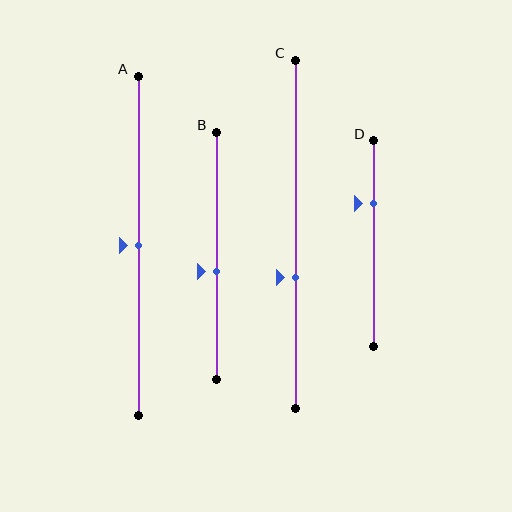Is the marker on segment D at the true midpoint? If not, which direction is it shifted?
No, the marker on segment D is shifted upward by about 20% of the segment length.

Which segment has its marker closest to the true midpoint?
Segment A has its marker closest to the true midpoint.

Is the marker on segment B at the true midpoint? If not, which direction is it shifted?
No, the marker on segment B is shifted downward by about 6% of the segment length.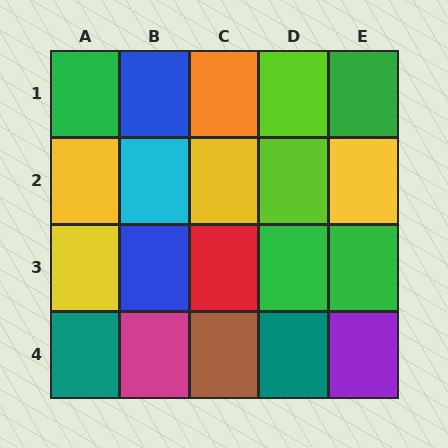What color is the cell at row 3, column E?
Green.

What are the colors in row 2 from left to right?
Yellow, cyan, yellow, lime, yellow.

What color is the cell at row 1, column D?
Lime.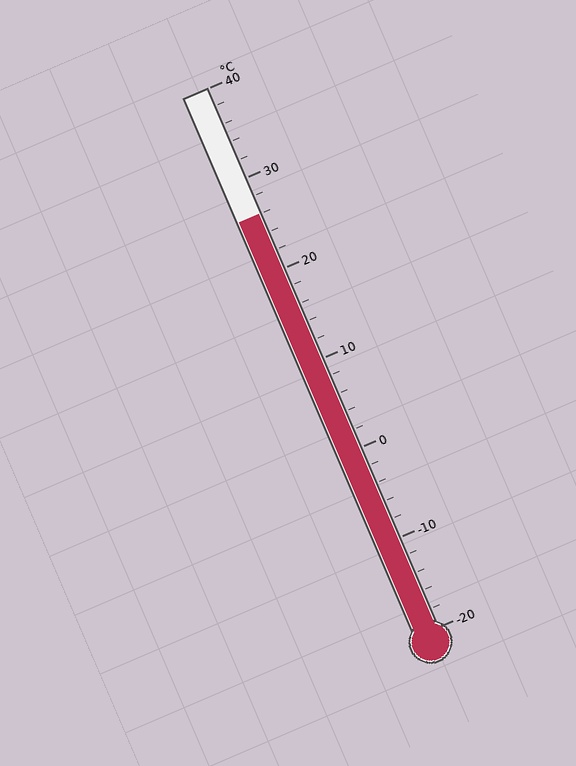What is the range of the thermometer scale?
The thermometer scale ranges from -20°C to 40°C.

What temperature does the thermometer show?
The thermometer shows approximately 26°C.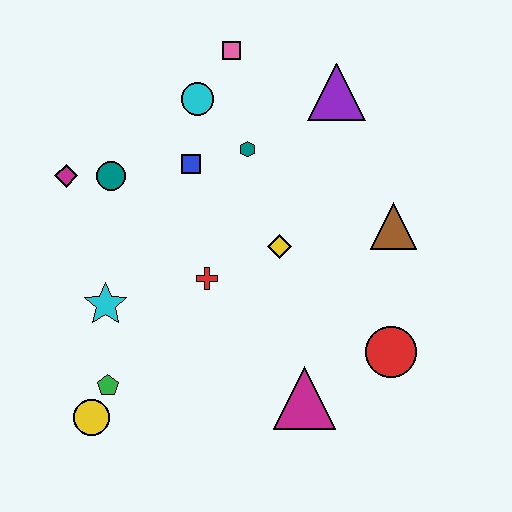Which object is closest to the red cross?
The yellow diamond is closest to the red cross.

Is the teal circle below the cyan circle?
Yes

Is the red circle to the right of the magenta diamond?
Yes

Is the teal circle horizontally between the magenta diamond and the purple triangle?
Yes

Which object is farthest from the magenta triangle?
The pink square is farthest from the magenta triangle.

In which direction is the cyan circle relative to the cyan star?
The cyan circle is above the cyan star.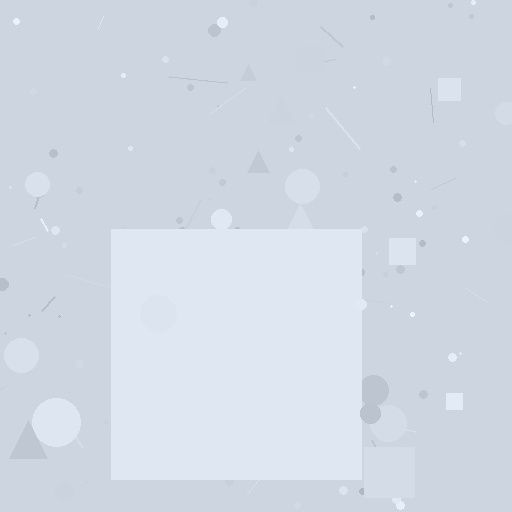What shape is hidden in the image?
A square is hidden in the image.